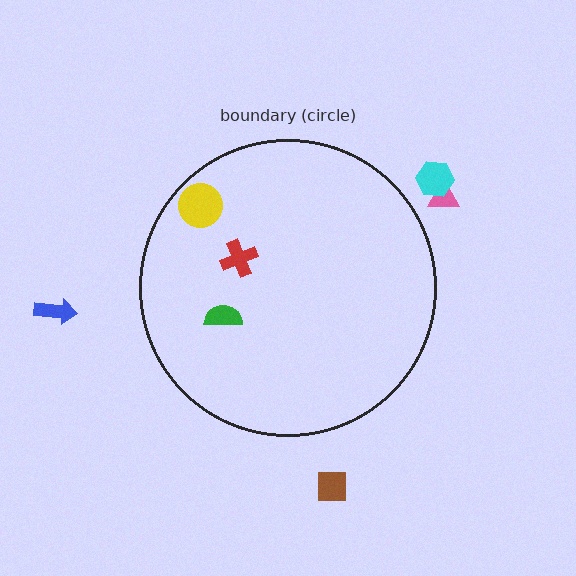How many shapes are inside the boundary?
3 inside, 4 outside.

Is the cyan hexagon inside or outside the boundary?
Outside.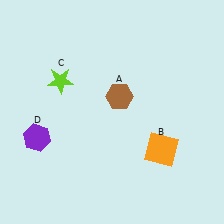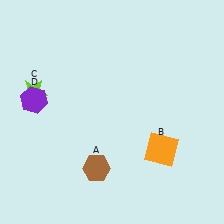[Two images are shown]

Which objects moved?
The objects that moved are: the brown hexagon (A), the lime star (C), the purple hexagon (D).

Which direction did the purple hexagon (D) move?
The purple hexagon (D) moved up.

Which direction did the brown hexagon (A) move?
The brown hexagon (A) moved down.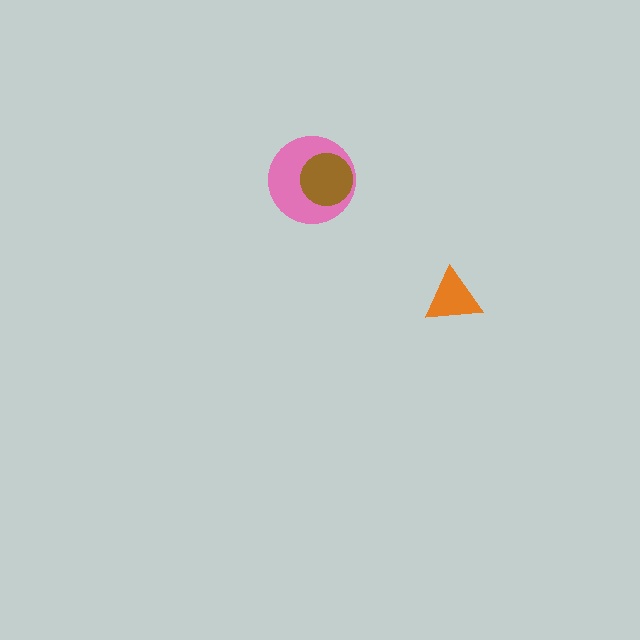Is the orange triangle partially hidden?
No, no other shape covers it.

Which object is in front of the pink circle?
The brown circle is in front of the pink circle.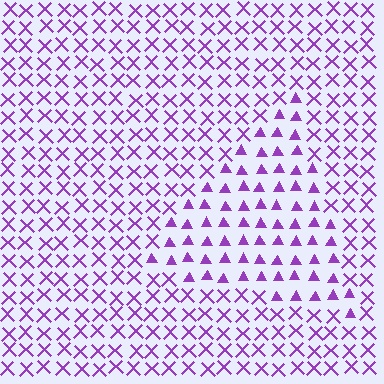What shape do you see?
I see a triangle.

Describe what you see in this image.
The image is filled with small purple elements arranged in a uniform grid. A triangle-shaped region contains triangles, while the surrounding area contains X marks. The boundary is defined purely by the change in element shape.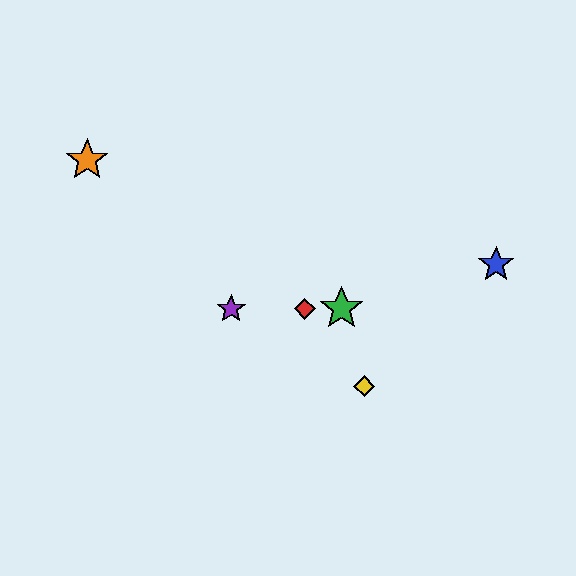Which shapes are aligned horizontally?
The red diamond, the green star, the purple star are aligned horizontally.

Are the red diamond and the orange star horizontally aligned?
No, the red diamond is at y≈309 and the orange star is at y≈160.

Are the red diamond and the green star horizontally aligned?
Yes, both are at y≈309.